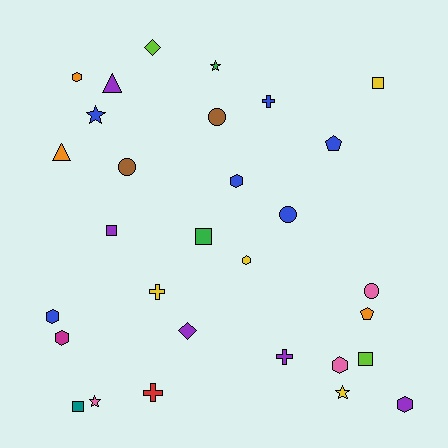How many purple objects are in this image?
There are 5 purple objects.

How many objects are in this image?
There are 30 objects.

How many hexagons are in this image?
There are 7 hexagons.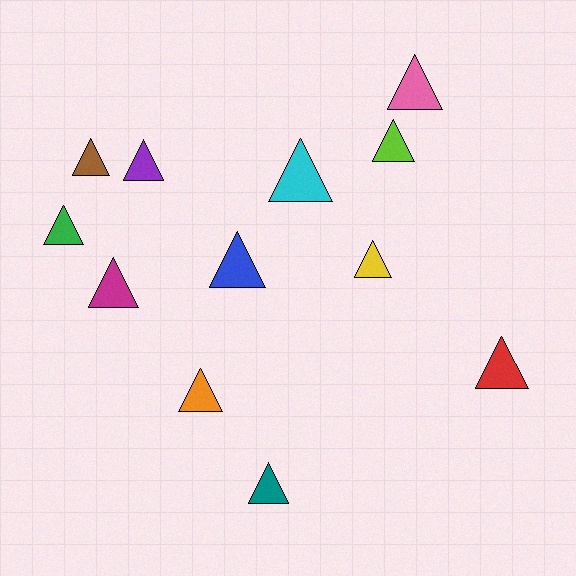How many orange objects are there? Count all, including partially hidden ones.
There is 1 orange object.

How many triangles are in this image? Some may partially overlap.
There are 12 triangles.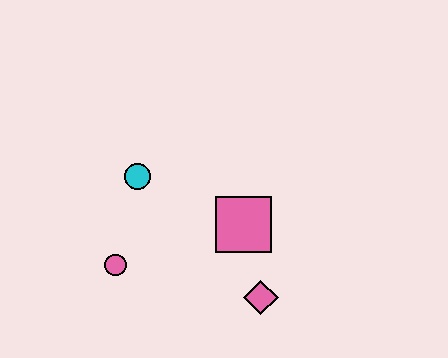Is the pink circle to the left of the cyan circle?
Yes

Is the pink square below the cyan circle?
Yes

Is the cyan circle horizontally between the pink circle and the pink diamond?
Yes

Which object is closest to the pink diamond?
The pink square is closest to the pink diamond.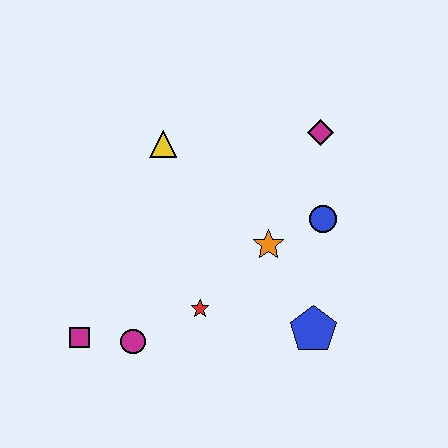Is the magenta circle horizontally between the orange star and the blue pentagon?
No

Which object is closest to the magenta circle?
The magenta square is closest to the magenta circle.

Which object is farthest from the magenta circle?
The magenta diamond is farthest from the magenta circle.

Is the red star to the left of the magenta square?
No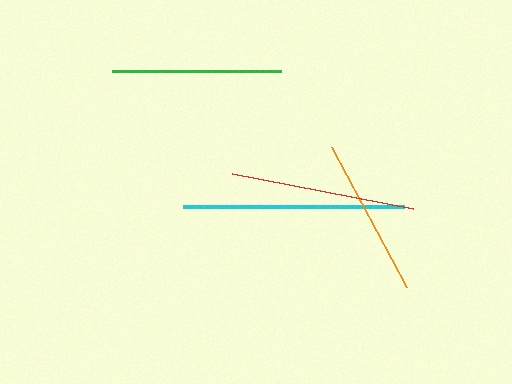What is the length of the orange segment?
The orange segment is approximately 159 pixels long.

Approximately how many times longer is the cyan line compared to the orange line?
The cyan line is approximately 1.4 times the length of the orange line.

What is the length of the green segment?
The green segment is approximately 169 pixels long.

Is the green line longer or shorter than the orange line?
The green line is longer than the orange line.